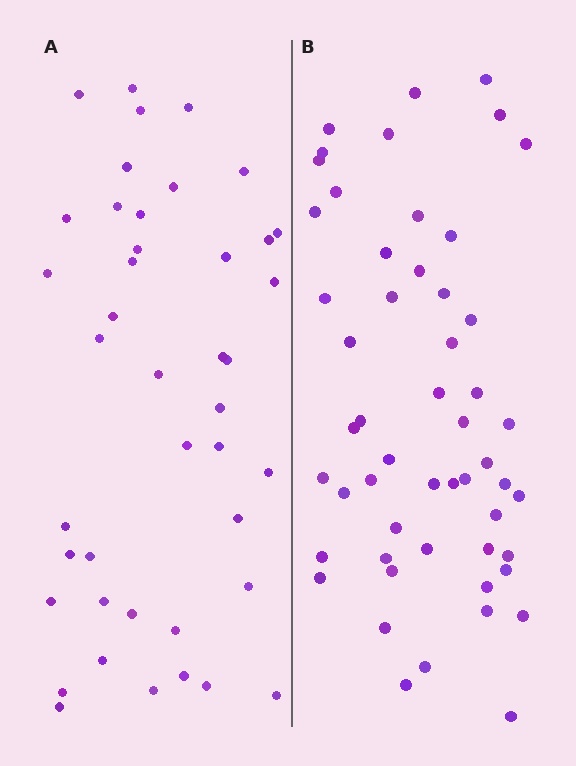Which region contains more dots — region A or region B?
Region B (the right region) has more dots.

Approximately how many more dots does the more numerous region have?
Region B has roughly 12 or so more dots than region A.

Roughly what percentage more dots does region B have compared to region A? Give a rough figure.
About 25% more.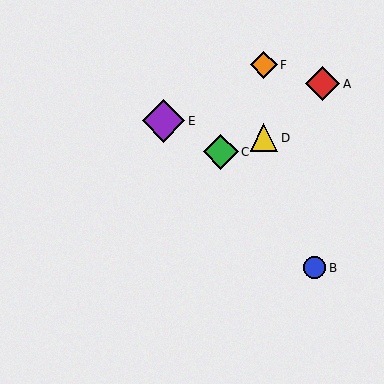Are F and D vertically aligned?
Yes, both are at x≈264.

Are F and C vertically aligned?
No, F is at x≈264 and C is at x≈221.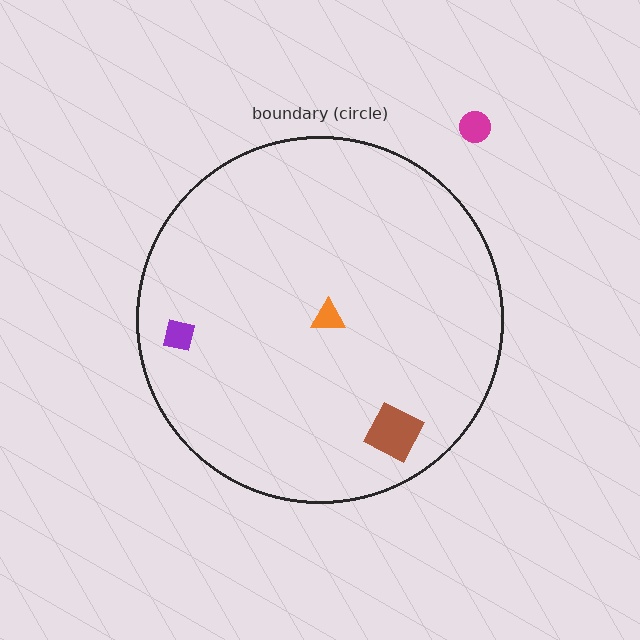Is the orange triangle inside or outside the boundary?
Inside.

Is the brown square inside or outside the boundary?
Inside.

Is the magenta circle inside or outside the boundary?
Outside.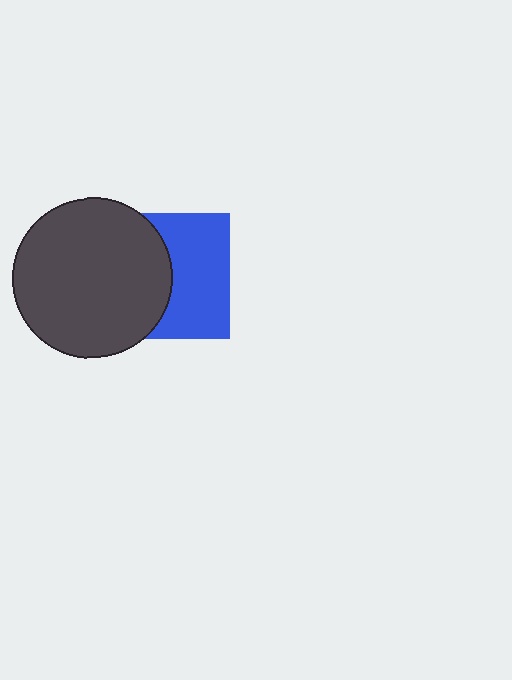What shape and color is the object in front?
The object in front is a dark gray circle.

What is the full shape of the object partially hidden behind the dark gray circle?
The partially hidden object is a blue square.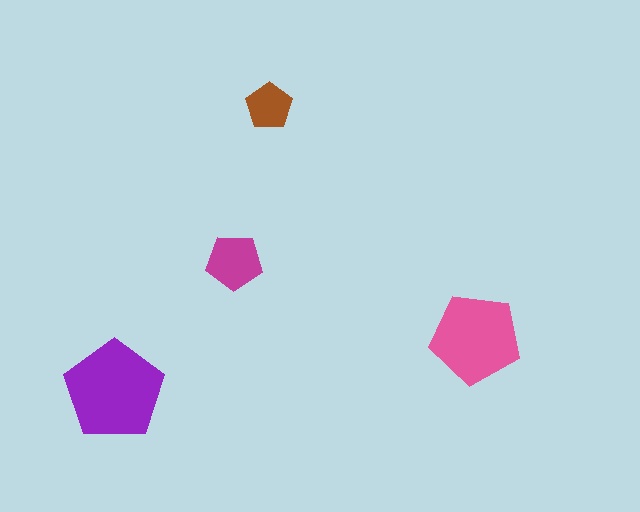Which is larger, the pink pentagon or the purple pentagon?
The purple one.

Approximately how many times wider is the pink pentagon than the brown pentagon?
About 2 times wider.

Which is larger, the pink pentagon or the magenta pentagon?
The pink one.